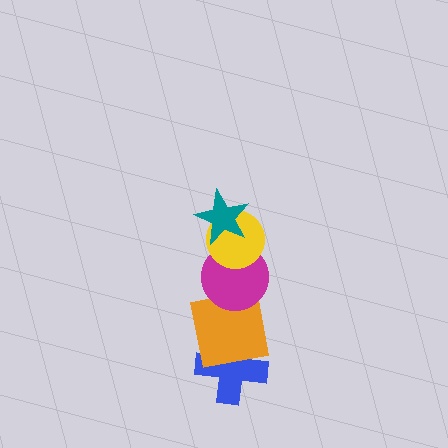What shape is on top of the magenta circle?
The yellow circle is on top of the magenta circle.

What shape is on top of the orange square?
The magenta circle is on top of the orange square.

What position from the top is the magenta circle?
The magenta circle is 3rd from the top.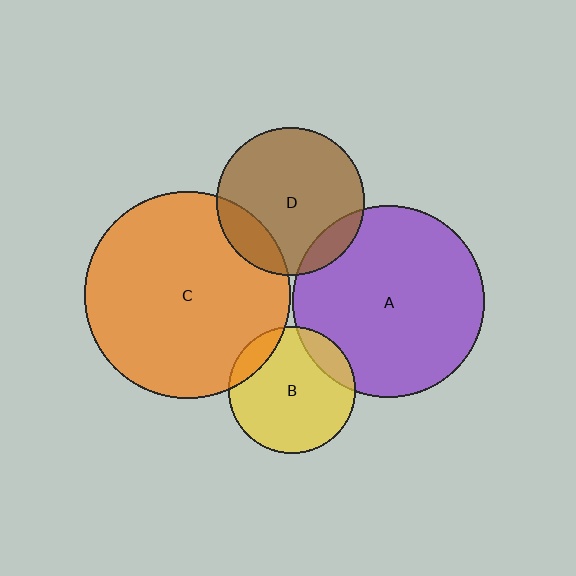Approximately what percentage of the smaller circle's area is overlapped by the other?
Approximately 15%.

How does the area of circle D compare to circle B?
Approximately 1.3 times.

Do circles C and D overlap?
Yes.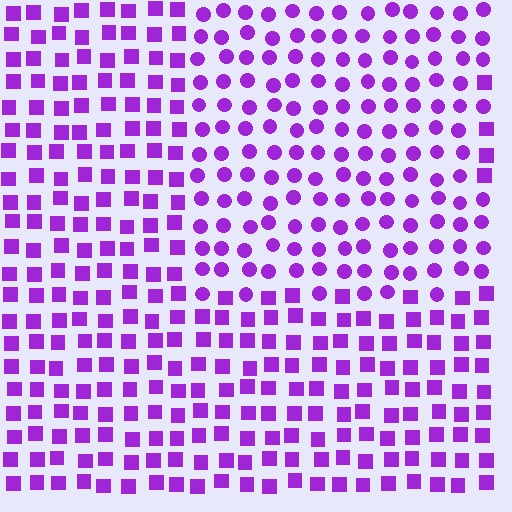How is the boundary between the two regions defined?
The boundary is defined by a change in element shape: circles inside vs. squares outside. All elements share the same color and spacing.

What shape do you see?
I see a rectangle.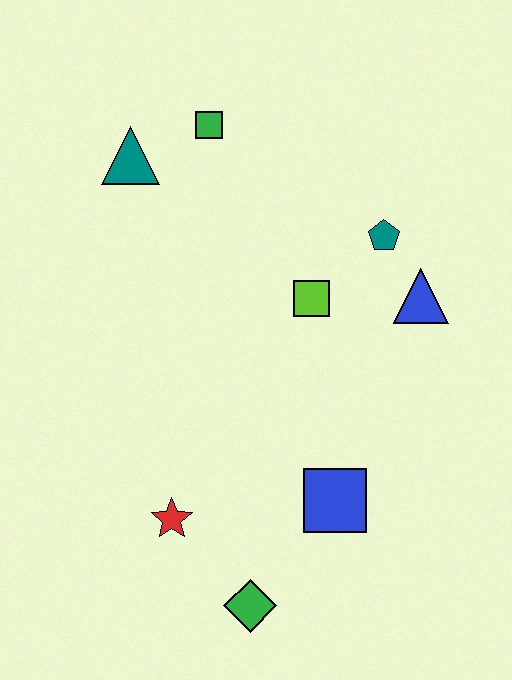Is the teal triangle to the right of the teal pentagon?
No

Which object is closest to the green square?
The teal triangle is closest to the green square.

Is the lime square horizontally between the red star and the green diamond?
No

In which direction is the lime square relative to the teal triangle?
The lime square is to the right of the teal triangle.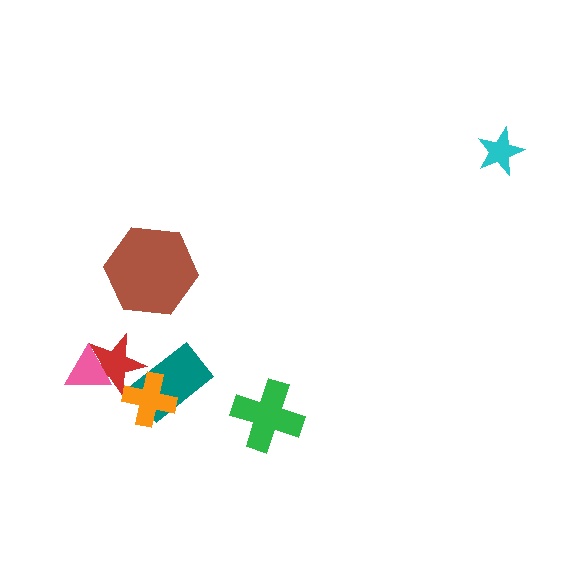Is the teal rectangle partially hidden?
Yes, it is partially covered by another shape.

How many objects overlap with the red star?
3 objects overlap with the red star.